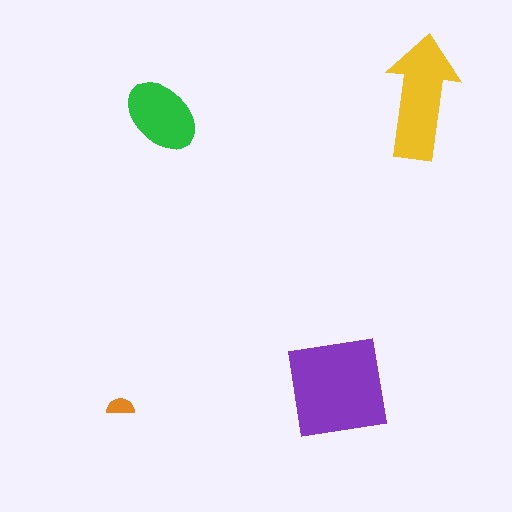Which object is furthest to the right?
The yellow arrow is rightmost.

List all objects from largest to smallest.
The purple square, the yellow arrow, the green ellipse, the orange semicircle.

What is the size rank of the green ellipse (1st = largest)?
3rd.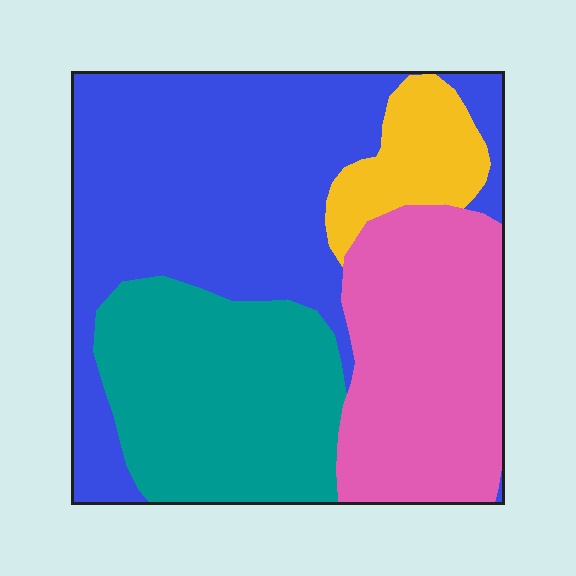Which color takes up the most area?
Blue, at roughly 40%.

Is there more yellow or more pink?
Pink.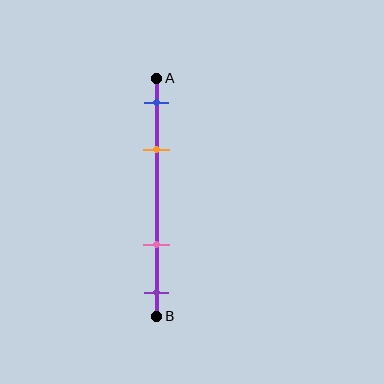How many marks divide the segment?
There are 4 marks dividing the segment.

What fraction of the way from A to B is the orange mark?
The orange mark is approximately 30% (0.3) of the way from A to B.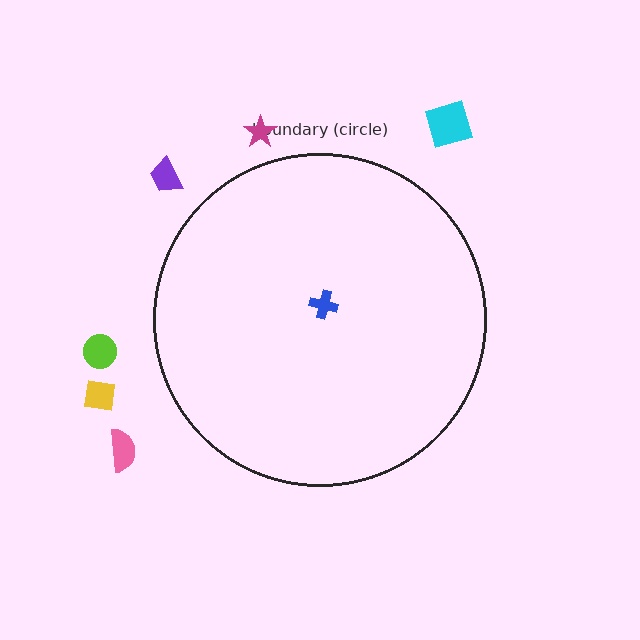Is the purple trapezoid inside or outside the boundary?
Outside.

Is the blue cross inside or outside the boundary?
Inside.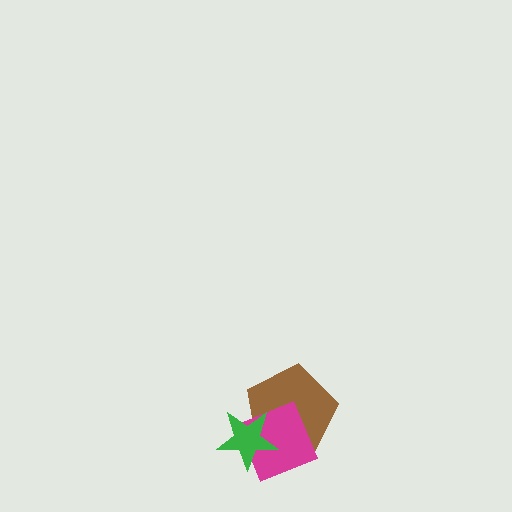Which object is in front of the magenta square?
The green star is in front of the magenta square.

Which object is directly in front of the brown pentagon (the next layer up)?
The magenta square is directly in front of the brown pentagon.